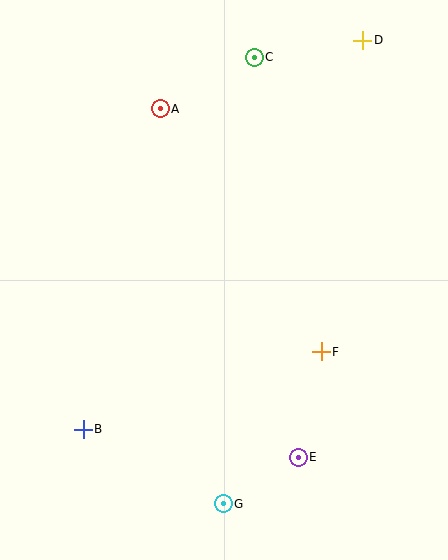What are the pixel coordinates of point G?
Point G is at (223, 504).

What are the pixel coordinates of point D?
Point D is at (363, 40).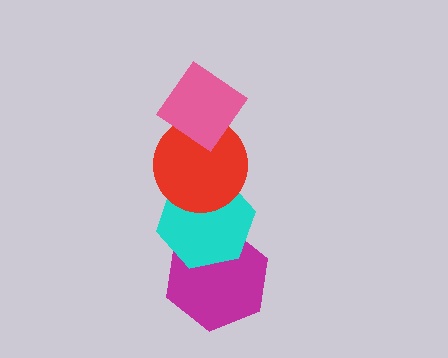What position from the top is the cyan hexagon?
The cyan hexagon is 3rd from the top.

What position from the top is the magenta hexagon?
The magenta hexagon is 4th from the top.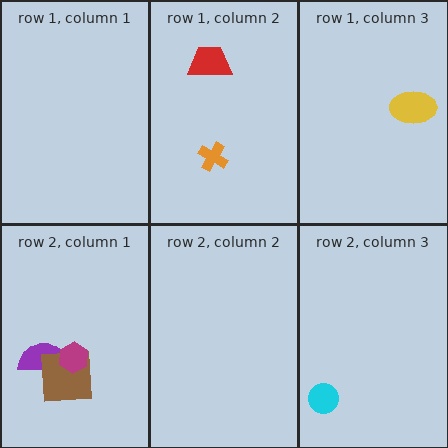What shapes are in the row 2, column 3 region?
The cyan circle.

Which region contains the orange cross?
The row 1, column 2 region.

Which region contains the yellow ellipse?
The row 1, column 3 region.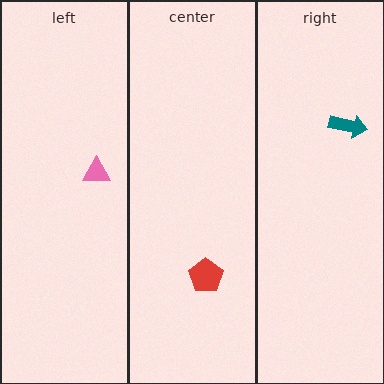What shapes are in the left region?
The pink triangle.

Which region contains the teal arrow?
The right region.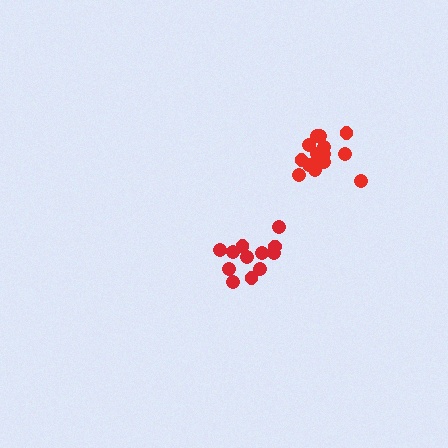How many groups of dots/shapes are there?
There are 2 groups.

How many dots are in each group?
Group 1: 12 dots, Group 2: 15 dots (27 total).